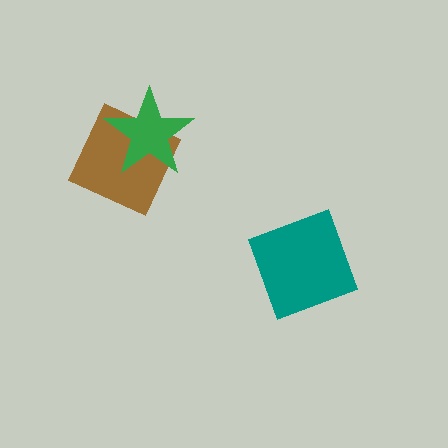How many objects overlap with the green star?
1 object overlaps with the green star.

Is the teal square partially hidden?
No, no other shape covers it.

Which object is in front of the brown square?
The green star is in front of the brown square.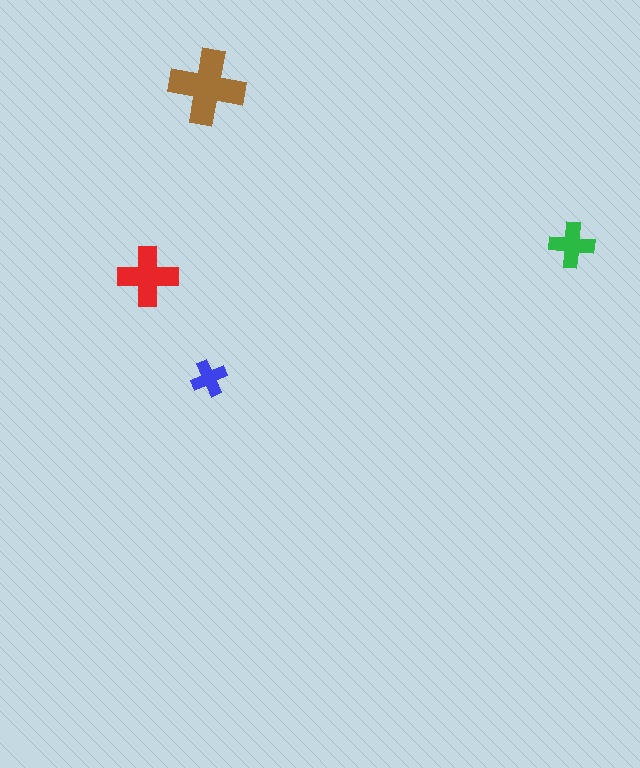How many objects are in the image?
There are 4 objects in the image.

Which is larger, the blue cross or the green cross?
The green one.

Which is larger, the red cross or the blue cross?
The red one.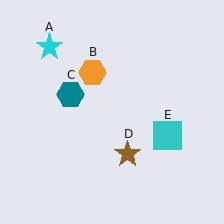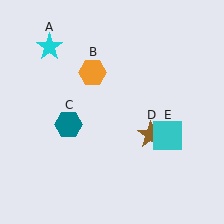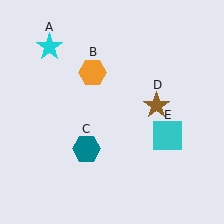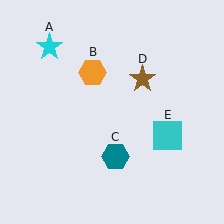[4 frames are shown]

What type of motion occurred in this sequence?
The teal hexagon (object C), brown star (object D) rotated counterclockwise around the center of the scene.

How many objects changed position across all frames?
2 objects changed position: teal hexagon (object C), brown star (object D).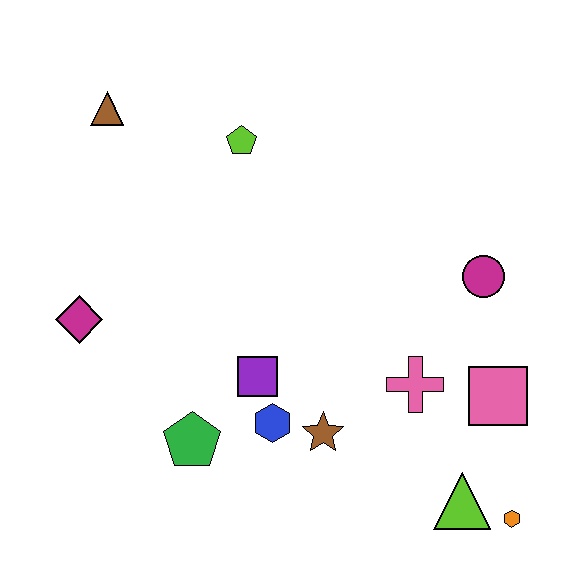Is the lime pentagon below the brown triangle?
Yes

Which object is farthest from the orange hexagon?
The brown triangle is farthest from the orange hexagon.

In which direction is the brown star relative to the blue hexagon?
The brown star is to the right of the blue hexagon.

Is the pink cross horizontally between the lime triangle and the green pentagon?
Yes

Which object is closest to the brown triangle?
The lime pentagon is closest to the brown triangle.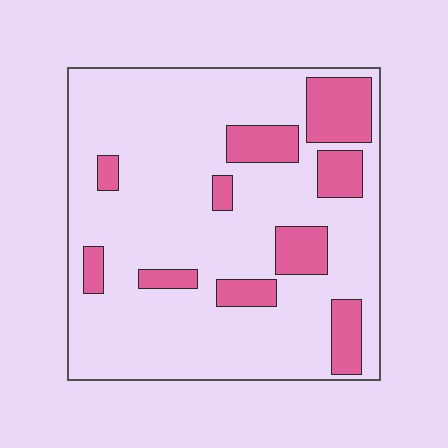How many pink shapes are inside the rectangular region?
10.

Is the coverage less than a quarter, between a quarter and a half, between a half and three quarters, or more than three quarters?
Less than a quarter.